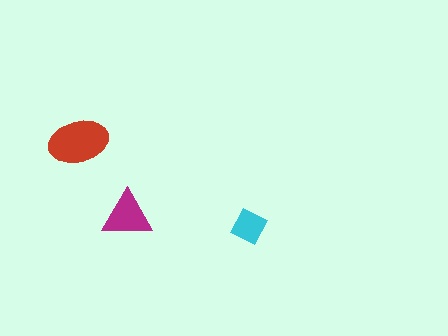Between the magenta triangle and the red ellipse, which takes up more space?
The red ellipse.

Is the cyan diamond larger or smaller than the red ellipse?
Smaller.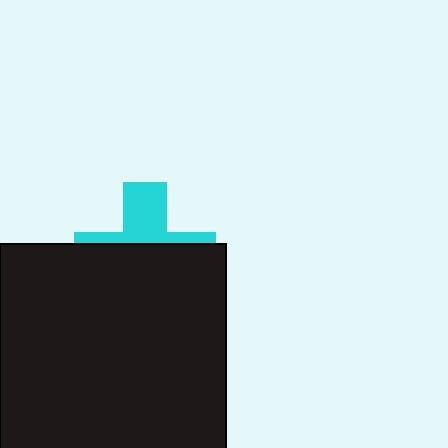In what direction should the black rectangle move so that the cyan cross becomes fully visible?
The black rectangle should move down. That is the shortest direction to clear the overlap and leave the cyan cross fully visible.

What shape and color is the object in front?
The object in front is a black rectangle.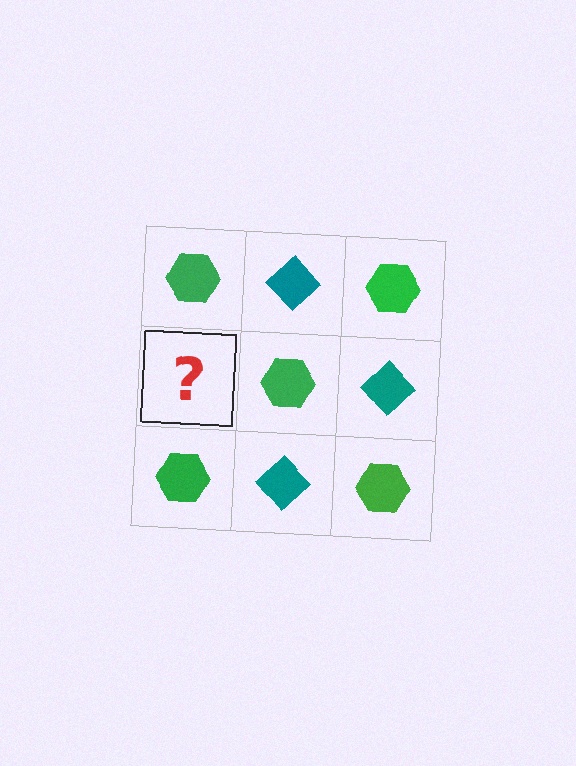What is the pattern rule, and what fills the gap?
The rule is that it alternates green hexagon and teal diamond in a checkerboard pattern. The gap should be filled with a teal diamond.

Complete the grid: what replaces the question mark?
The question mark should be replaced with a teal diamond.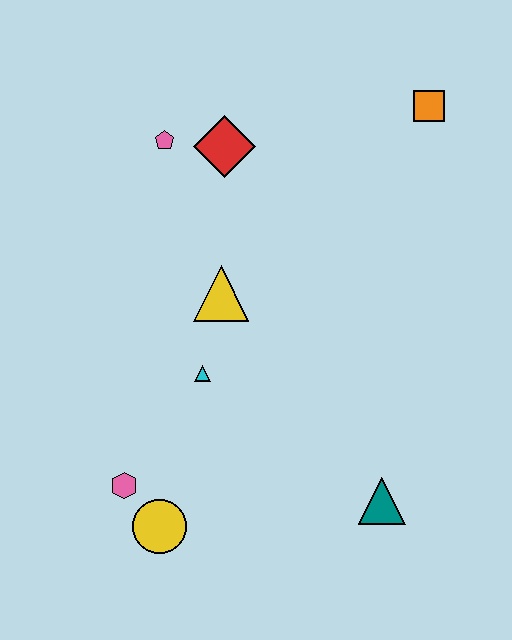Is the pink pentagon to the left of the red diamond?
Yes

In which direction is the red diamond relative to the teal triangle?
The red diamond is above the teal triangle.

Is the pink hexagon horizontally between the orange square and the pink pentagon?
No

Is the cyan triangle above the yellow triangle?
No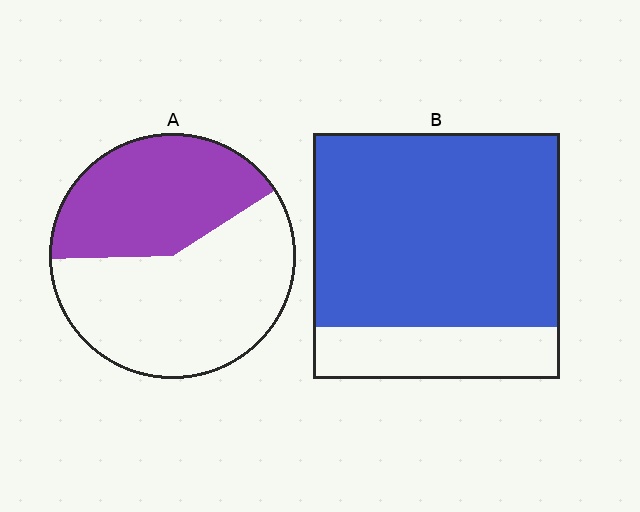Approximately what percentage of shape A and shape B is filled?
A is approximately 40% and B is approximately 80%.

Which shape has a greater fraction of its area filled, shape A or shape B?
Shape B.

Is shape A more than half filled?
No.